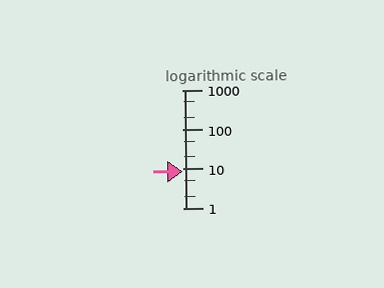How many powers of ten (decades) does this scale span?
The scale spans 3 decades, from 1 to 1000.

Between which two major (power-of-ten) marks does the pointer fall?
The pointer is between 1 and 10.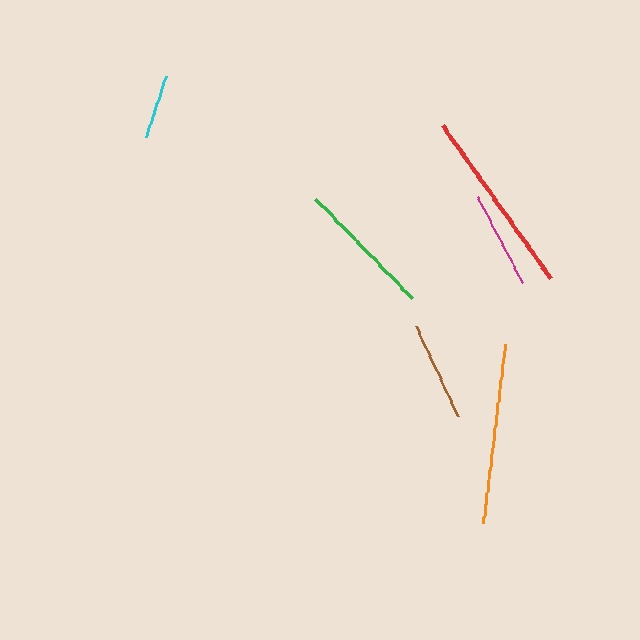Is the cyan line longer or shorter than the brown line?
The brown line is longer than the cyan line.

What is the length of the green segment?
The green segment is approximately 138 pixels long.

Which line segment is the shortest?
The cyan line is the shortest at approximately 64 pixels.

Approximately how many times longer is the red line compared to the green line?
The red line is approximately 1.4 times the length of the green line.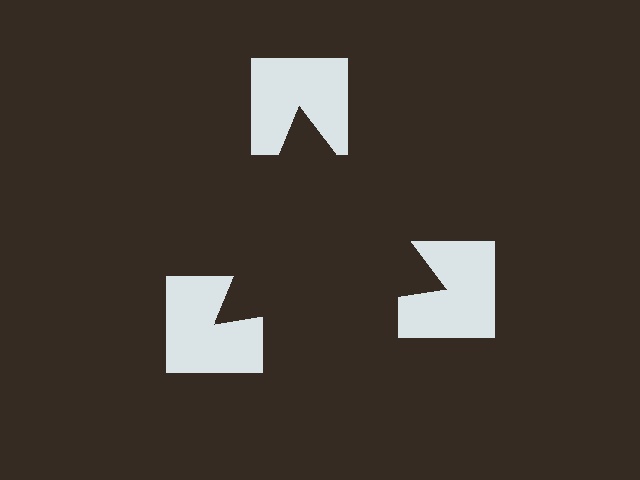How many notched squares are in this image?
There are 3 — one at each vertex of the illusory triangle.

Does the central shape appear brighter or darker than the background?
It typically appears slightly darker than the background, even though no actual brightness change is drawn.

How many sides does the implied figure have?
3 sides.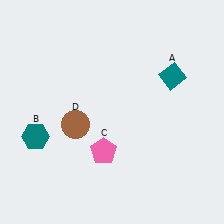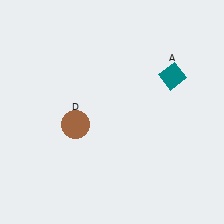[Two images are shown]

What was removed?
The teal hexagon (B), the pink pentagon (C) were removed in Image 2.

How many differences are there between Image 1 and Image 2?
There are 2 differences between the two images.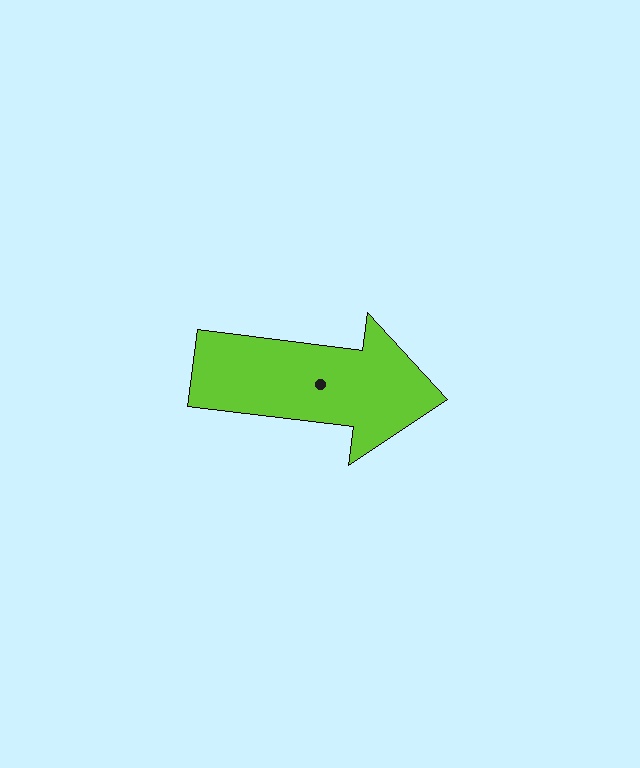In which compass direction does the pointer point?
East.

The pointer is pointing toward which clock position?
Roughly 3 o'clock.